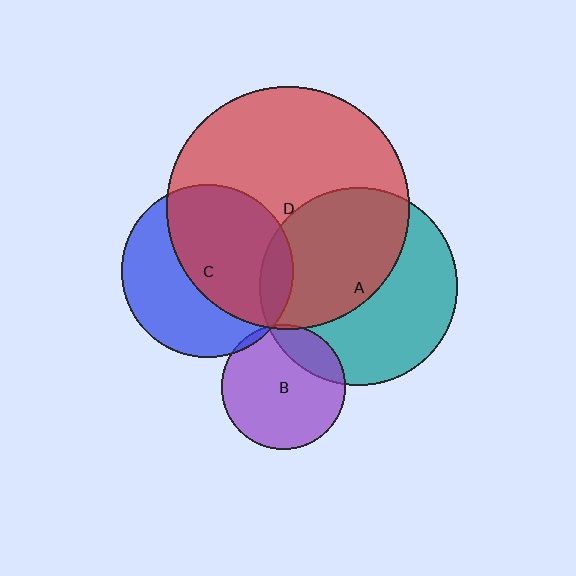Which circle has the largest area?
Circle D (red).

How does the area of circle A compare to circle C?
Approximately 1.3 times.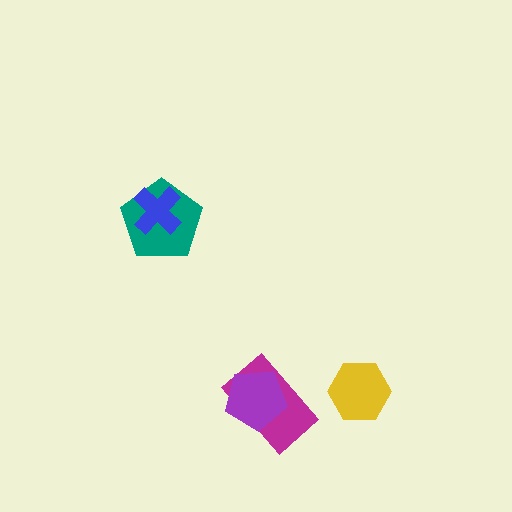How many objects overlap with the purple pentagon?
1 object overlaps with the purple pentagon.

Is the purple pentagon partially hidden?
No, no other shape covers it.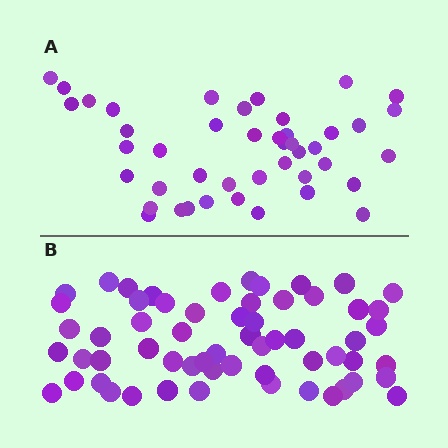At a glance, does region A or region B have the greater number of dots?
Region B (the bottom region) has more dots.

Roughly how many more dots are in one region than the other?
Region B has approximately 15 more dots than region A.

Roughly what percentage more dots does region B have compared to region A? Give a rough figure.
About 35% more.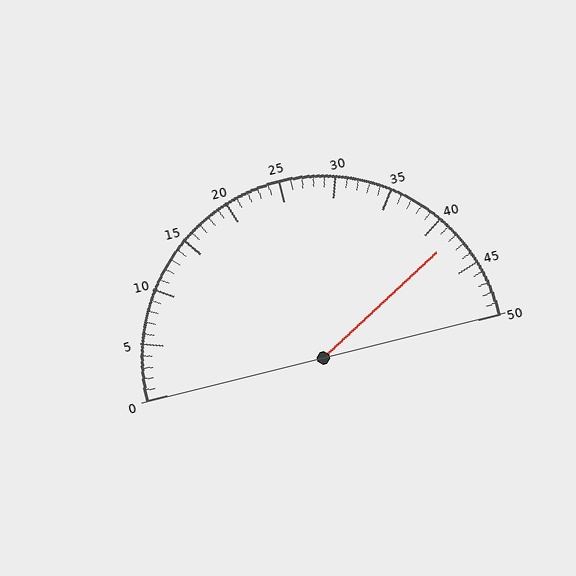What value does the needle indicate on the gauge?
The needle indicates approximately 42.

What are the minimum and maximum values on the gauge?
The gauge ranges from 0 to 50.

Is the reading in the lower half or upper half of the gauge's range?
The reading is in the upper half of the range (0 to 50).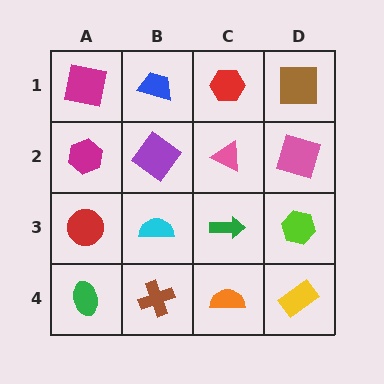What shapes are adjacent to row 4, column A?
A red circle (row 3, column A), a brown cross (row 4, column B).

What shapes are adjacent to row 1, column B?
A purple diamond (row 2, column B), a magenta square (row 1, column A), a red hexagon (row 1, column C).